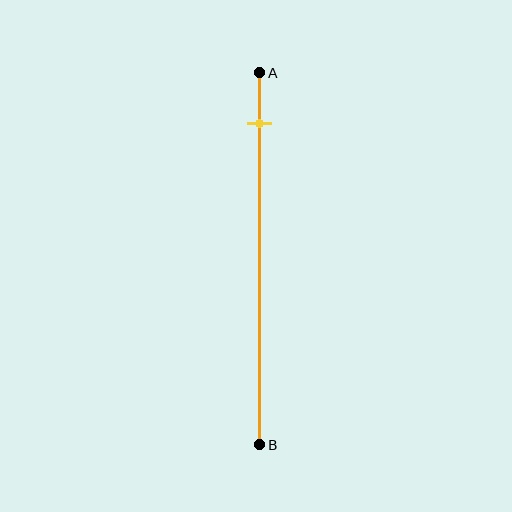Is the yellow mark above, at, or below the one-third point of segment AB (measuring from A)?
The yellow mark is above the one-third point of segment AB.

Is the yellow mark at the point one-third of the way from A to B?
No, the mark is at about 15% from A, not at the 33% one-third point.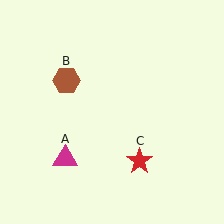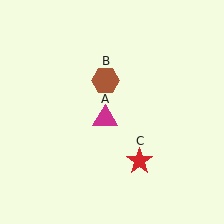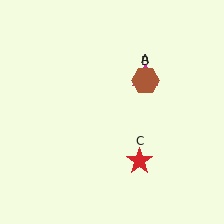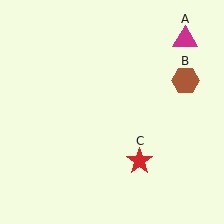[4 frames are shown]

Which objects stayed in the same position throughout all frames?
Red star (object C) remained stationary.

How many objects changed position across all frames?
2 objects changed position: magenta triangle (object A), brown hexagon (object B).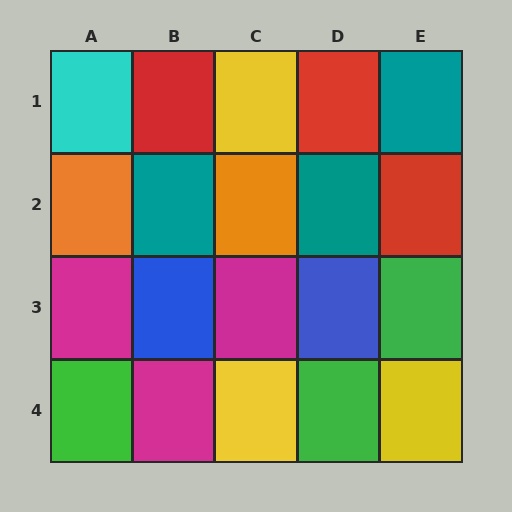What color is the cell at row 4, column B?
Magenta.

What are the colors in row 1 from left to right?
Cyan, red, yellow, red, teal.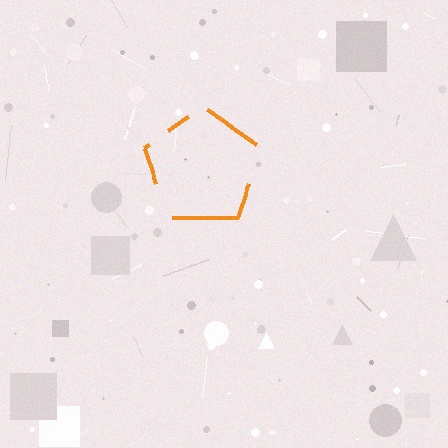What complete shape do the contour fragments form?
The contour fragments form a pentagon.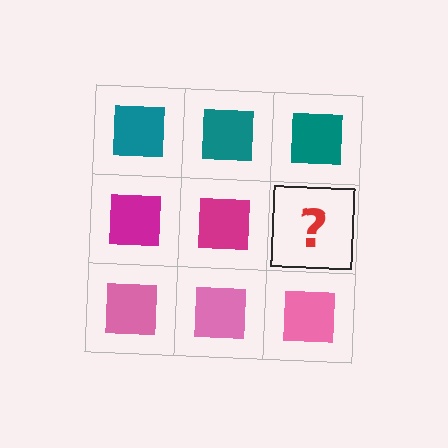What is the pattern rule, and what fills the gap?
The rule is that each row has a consistent color. The gap should be filled with a magenta square.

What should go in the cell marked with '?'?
The missing cell should contain a magenta square.